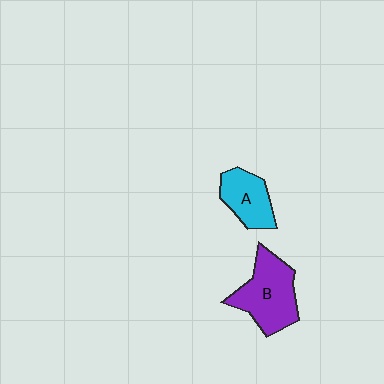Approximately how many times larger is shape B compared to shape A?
Approximately 1.5 times.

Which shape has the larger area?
Shape B (purple).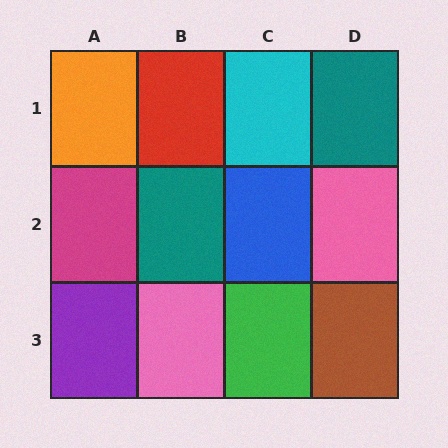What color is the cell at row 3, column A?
Purple.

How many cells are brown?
1 cell is brown.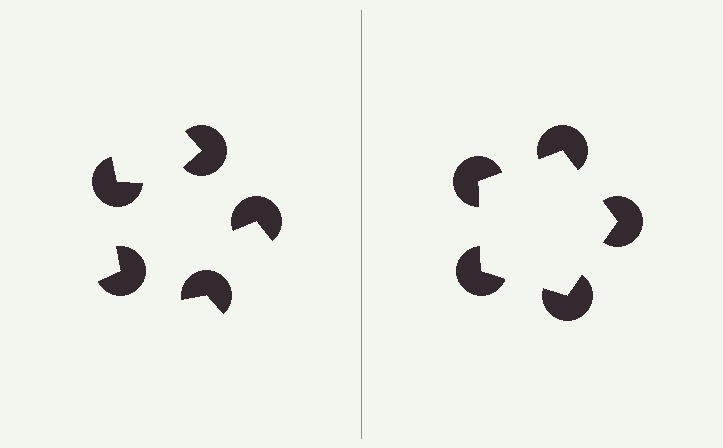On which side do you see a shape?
An illusory pentagon appears on the right side. On the left side the wedge cuts are rotated, so no coherent shape forms.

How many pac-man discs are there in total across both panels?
10 — 5 on each side.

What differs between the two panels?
The pac-man discs are positioned identically on both sides; only the wedge orientations differ. On the right they align to a pentagon; on the left they are misaligned.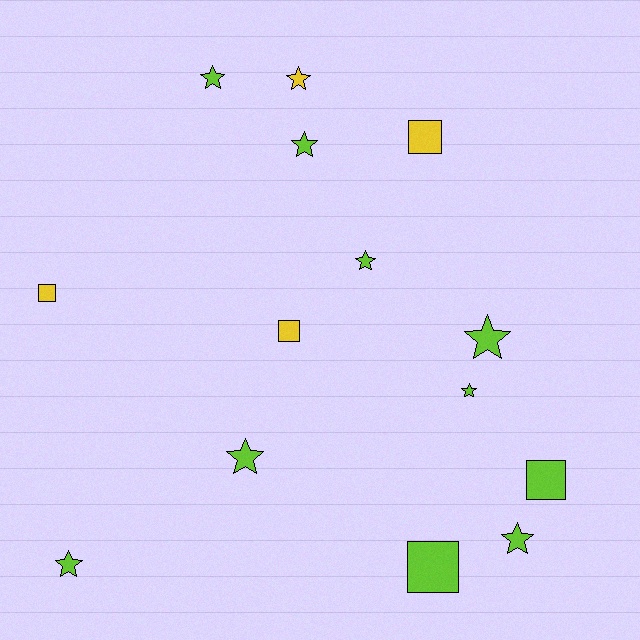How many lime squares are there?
There are 2 lime squares.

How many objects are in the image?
There are 14 objects.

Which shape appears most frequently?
Star, with 9 objects.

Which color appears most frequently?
Lime, with 10 objects.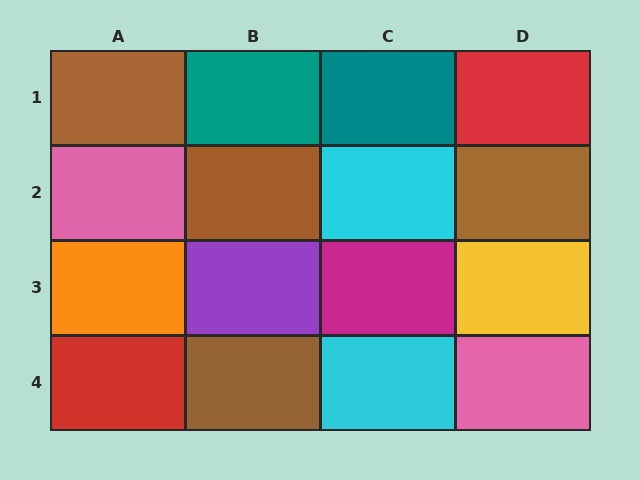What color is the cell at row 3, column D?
Yellow.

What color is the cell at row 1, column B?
Teal.